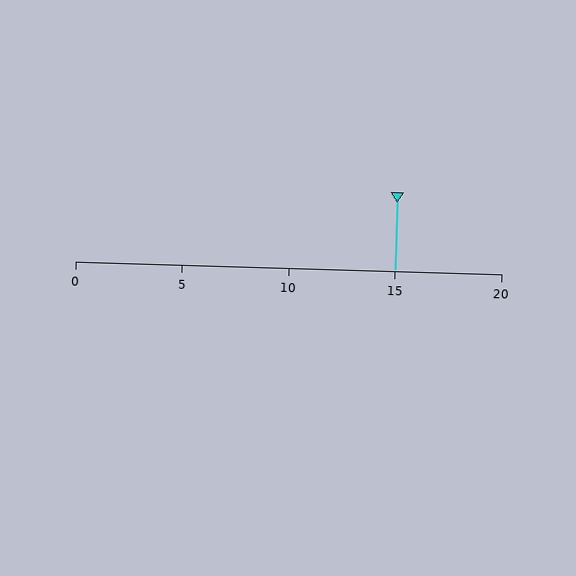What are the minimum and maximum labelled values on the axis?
The axis runs from 0 to 20.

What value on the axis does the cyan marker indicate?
The marker indicates approximately 15.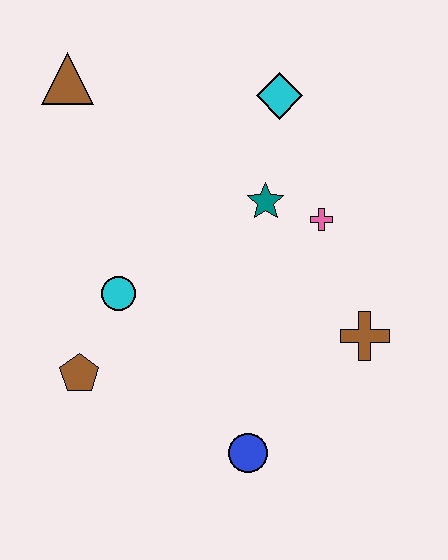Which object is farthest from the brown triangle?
The blue circle is farthest from the brown triangle.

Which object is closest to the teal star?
The pink cross is closest to the teal star.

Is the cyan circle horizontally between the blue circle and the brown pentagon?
Yes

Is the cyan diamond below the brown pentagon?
No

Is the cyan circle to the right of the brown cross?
No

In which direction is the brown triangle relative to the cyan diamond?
The brown triangle is to the left of the cyan diamond.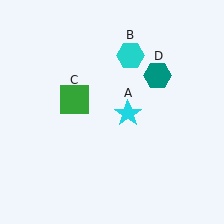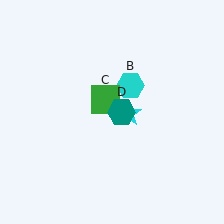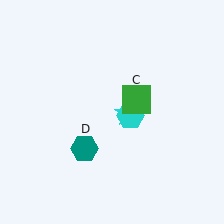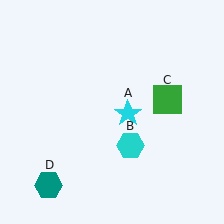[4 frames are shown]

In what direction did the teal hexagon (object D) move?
The teal hexagon (object D) moved down and to the left.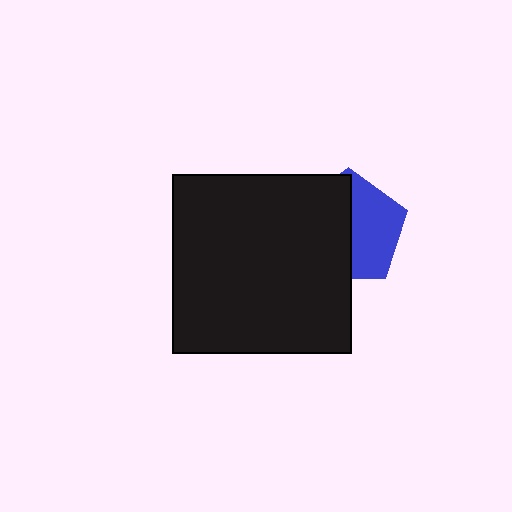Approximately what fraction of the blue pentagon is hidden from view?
Roughly 53% of the blue pentagon is hidden behind the black square.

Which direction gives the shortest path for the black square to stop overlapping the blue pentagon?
Moving left gives the shortest separation.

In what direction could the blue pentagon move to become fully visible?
The blue pentagon could move right. That would shift it out from behind the black square entirely.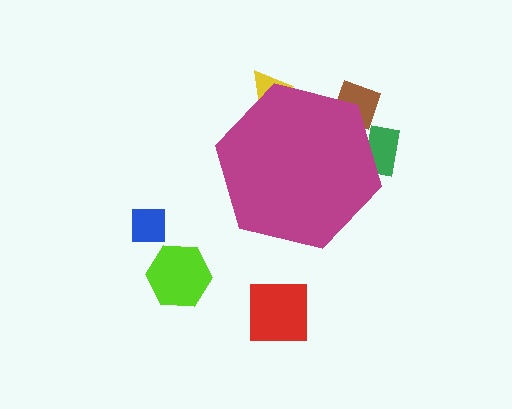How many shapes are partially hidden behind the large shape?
3 shapes are partially hidden.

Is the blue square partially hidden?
No, the blue square is fully visible.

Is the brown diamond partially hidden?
Yes, the brown diamond is partially hidden behind the magenta hexagon.